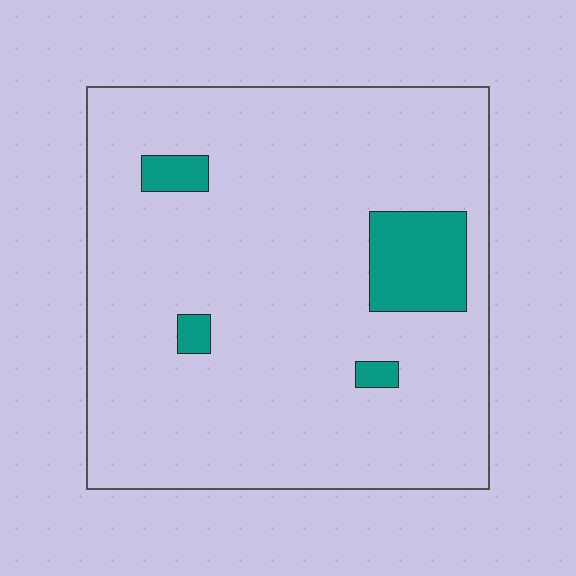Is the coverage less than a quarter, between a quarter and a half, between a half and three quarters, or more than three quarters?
Less than a quarter.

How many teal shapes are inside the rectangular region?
4.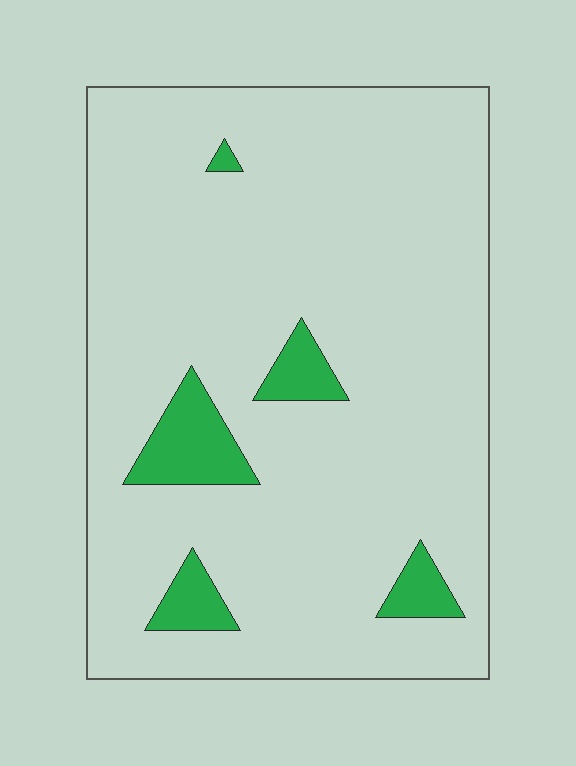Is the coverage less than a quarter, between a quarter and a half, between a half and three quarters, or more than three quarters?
Less than a quarter.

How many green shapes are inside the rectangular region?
5.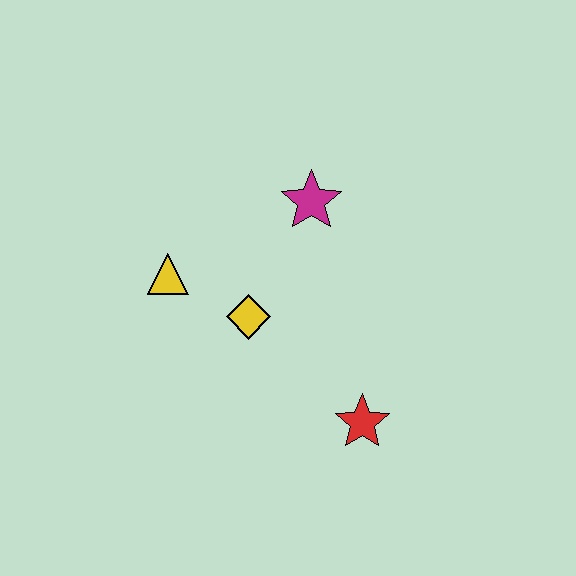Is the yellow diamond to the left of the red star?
Yes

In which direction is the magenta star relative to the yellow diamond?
The magenta star is above the yellow diamond.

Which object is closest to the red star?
The yellow diamond is closest to the red star.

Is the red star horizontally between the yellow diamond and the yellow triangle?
No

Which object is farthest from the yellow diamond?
The red star is farthest from the yellow diamond.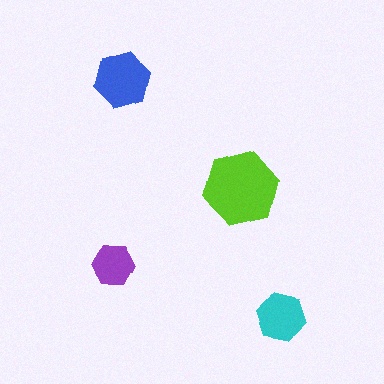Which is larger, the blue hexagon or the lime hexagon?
The lime one.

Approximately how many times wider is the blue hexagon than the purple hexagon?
About 1.5 times wider.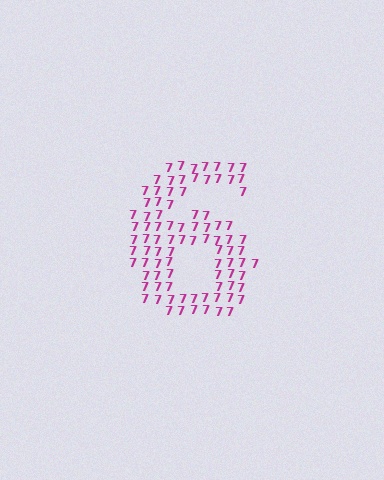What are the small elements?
The small elements are digit 7's.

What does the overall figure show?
The overall figure shows the digit 6.